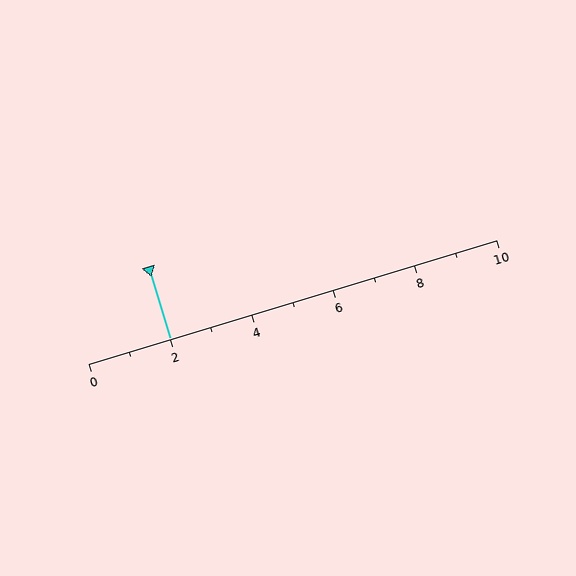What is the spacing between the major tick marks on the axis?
The major ticks are spaced 2 apart.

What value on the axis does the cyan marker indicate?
The marker indicates approximately 2.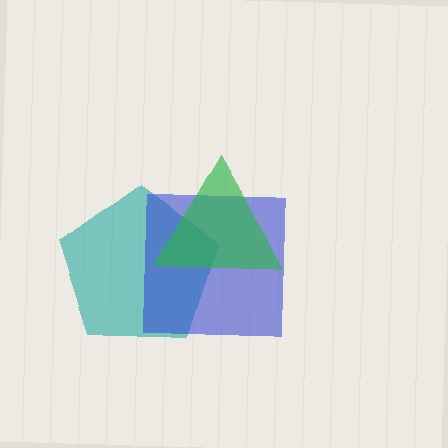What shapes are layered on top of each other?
The layered shapes are: a teal pentagon, a blue square, a green triangle.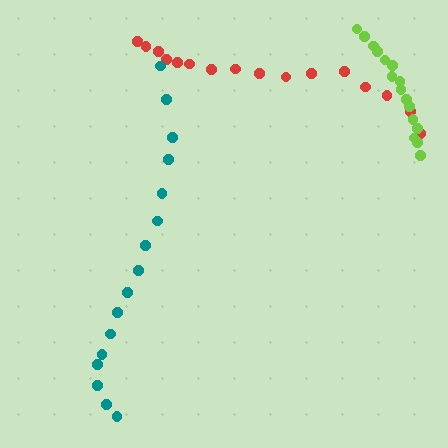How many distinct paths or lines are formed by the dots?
There are 3 distinct paths.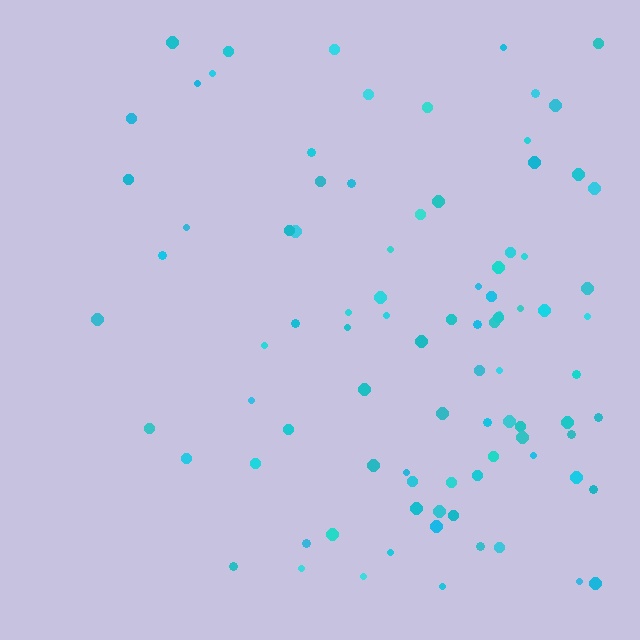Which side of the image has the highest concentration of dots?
The right.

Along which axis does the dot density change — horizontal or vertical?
Horizontal.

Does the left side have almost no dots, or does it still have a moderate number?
Still a moderate number, just noticeably fewer than the right.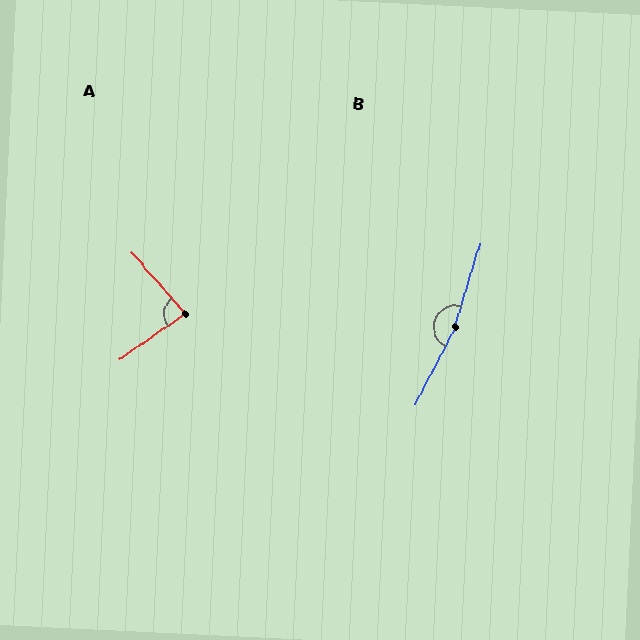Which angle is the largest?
B, at approximately 170 degrees.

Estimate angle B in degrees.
Approximately 170 degrees.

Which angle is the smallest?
A, at approximately 83 degrees.